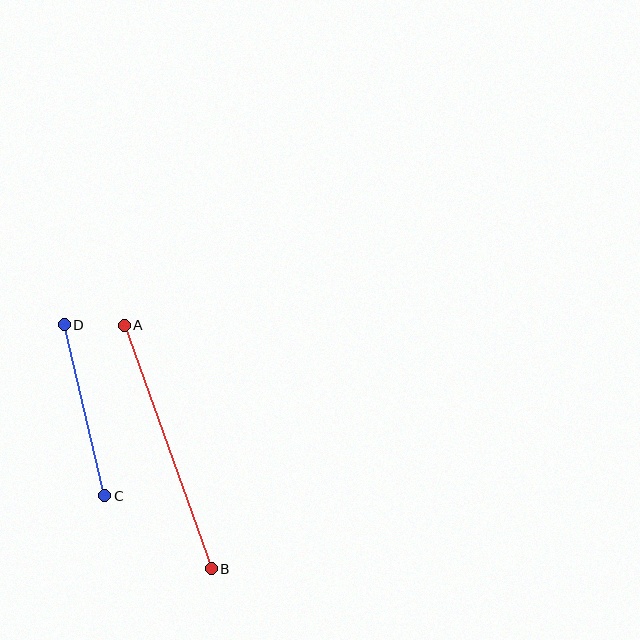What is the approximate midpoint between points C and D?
The midpoint is at approximately (84, 410) pixels.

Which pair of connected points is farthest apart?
Points A and B are farthest apart.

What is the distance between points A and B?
The distance is approximately 258 pixels.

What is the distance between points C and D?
The distance is approximately 176 pixels.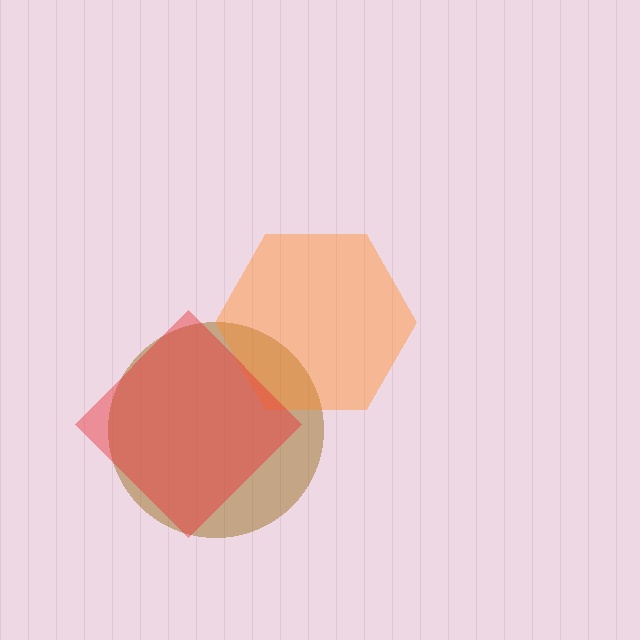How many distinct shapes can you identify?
There are 3 distinct shapes: a brown circle, an orange hexagon, a red diamond.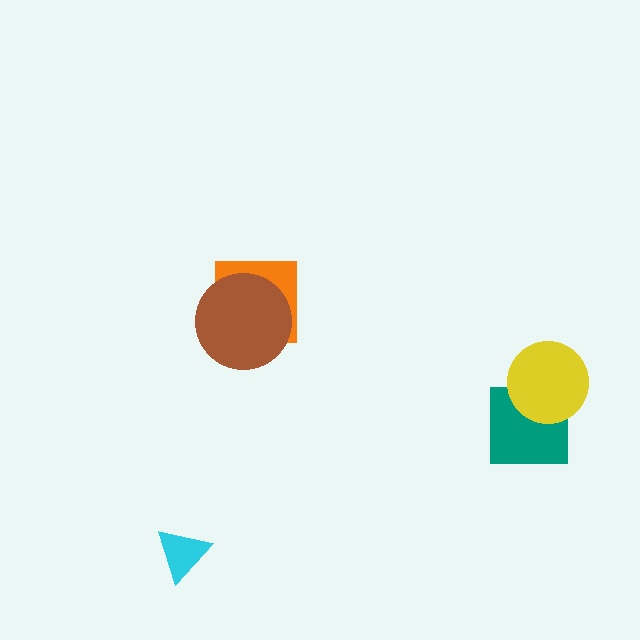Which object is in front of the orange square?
The brown circle is in front of the orange square.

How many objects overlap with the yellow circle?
1 object overlaps with the yellow circle.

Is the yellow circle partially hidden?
No, no other shape covers it.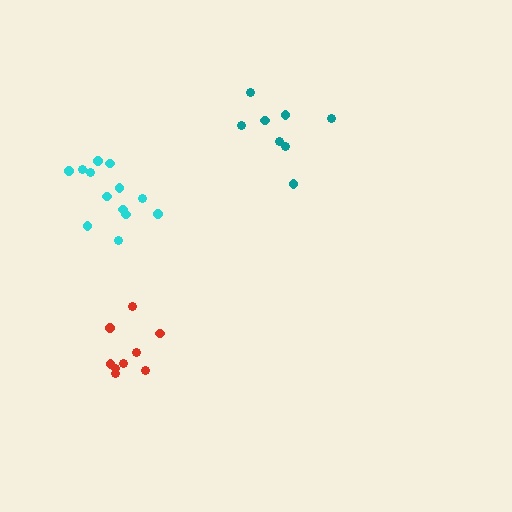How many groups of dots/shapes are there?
There are 3 groups.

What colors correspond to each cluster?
The clusters are colored: red, teal, cyan.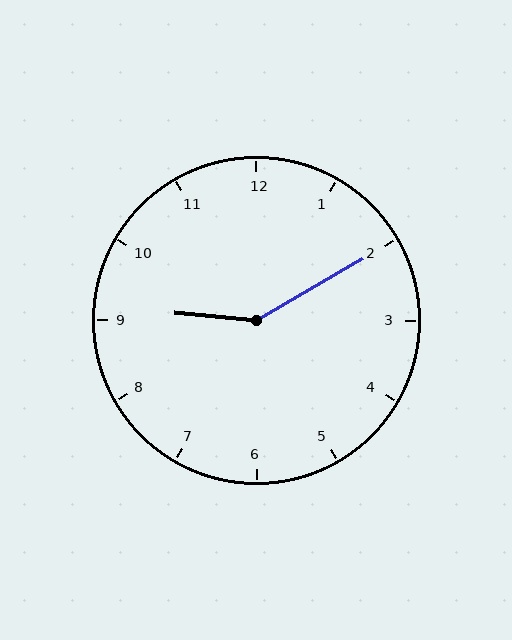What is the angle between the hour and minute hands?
Approximately 145 degrees.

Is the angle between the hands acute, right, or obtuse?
It is obtuse.